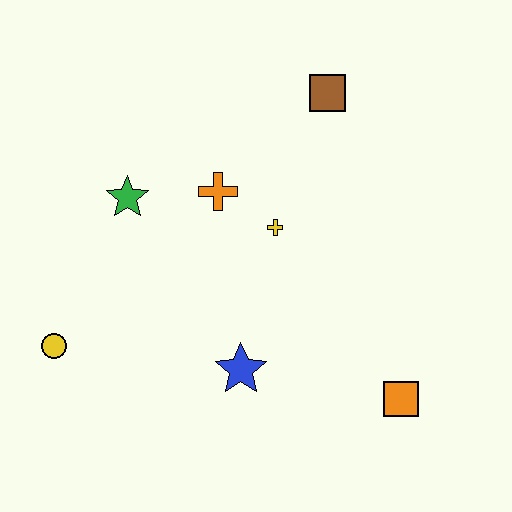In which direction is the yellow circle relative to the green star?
The yellow circle is below the green star.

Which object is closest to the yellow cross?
The orange cross is closest to the yellow cross.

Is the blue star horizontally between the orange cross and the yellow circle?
No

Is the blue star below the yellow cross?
Yes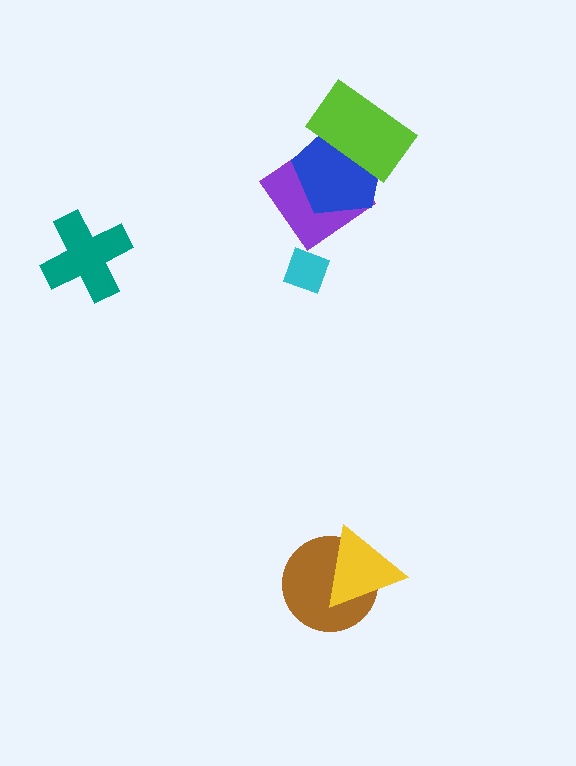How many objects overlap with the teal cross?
0 objects overlap with the teal cross.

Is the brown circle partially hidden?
Yes, it is partially covered by another shape.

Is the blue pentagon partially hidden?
Yes, it is partially covered by another shape.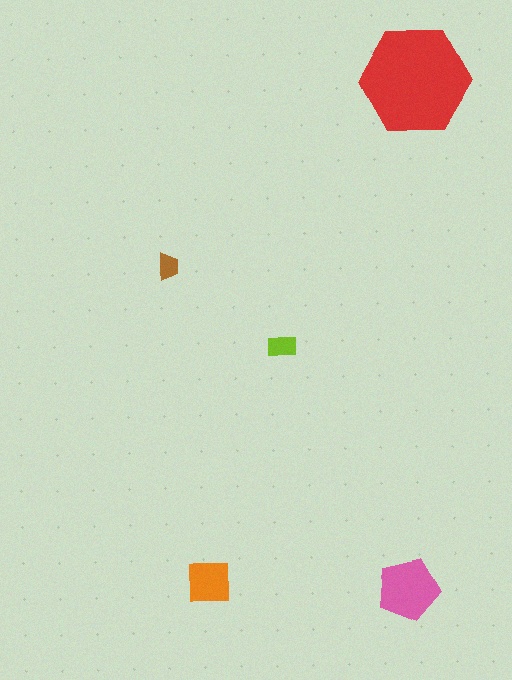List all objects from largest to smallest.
The red hexagon, the pink pentagon, the orange square, the lime rectangle, the brown trapezoid.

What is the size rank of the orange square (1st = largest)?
3rd.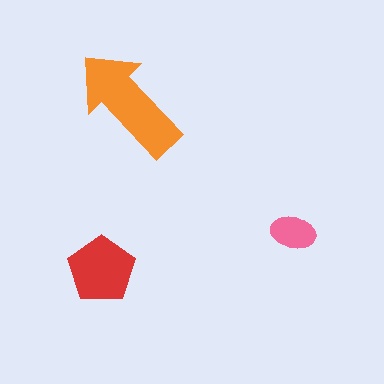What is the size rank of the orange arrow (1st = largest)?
1st.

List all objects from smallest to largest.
The pink ellipse, the red pentagon, the orange arrow.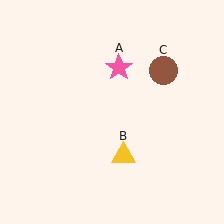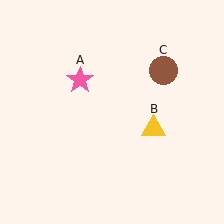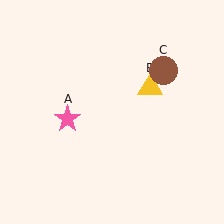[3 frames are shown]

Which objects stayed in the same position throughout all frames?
Brown circle (object C) remained stationary.